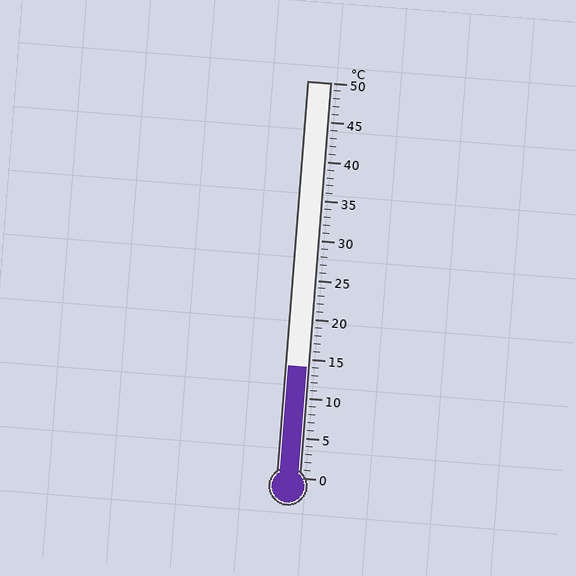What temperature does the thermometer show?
The thermometer shows approximately 14°C.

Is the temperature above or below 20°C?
The temperature is below 20°C.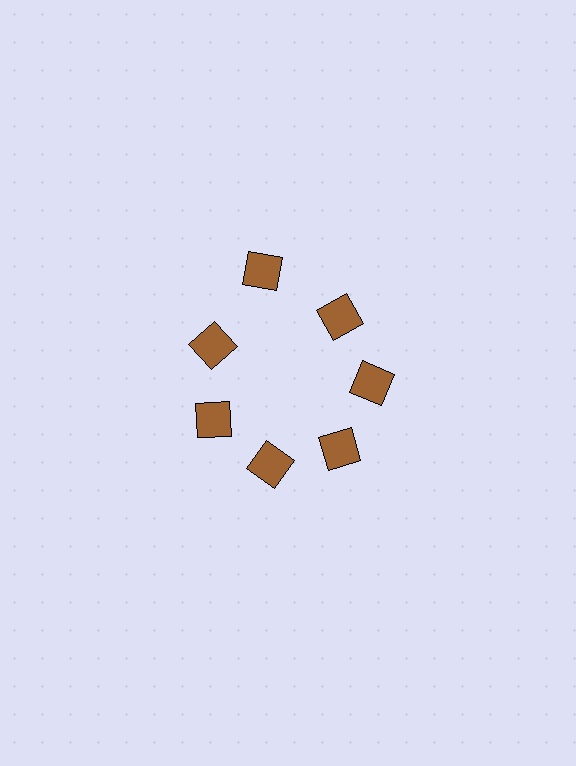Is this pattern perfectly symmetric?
No. The 7 brown diamonds are arranged in a ring, but one element near the 12 o'clock position is pushed outward from the center, breaking the 7-fold rotational symmetry.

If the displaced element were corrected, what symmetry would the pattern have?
It would have 7-fold rotational symmetry — the pattern would map onto itself every 51 degrees.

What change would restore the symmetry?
The symmetry would be restored by moving it inward, back onto the ring so that all 7 diamonds sit at equal angles and equal distance from the center.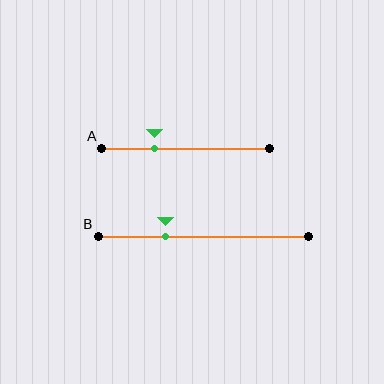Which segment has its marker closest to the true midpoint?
Segment B has its marker closest to the true midpoint.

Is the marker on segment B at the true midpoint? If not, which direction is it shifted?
No, the marker on segment B is shifted to the left by about 18% of the segment length.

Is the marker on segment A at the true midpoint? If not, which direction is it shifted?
No, the marker on segment A is shifted to the left by about 19% of the segment length.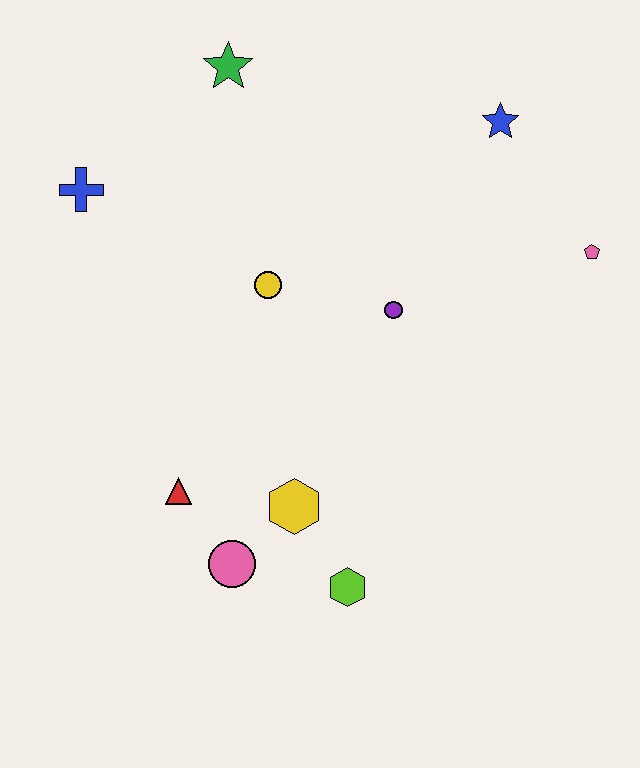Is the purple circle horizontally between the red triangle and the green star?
No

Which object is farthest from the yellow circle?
The pink pentagon is farthest from the yellow circle.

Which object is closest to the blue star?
The pink pentagon is closest to the blue star.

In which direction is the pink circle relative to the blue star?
The pink circle is below the blue star.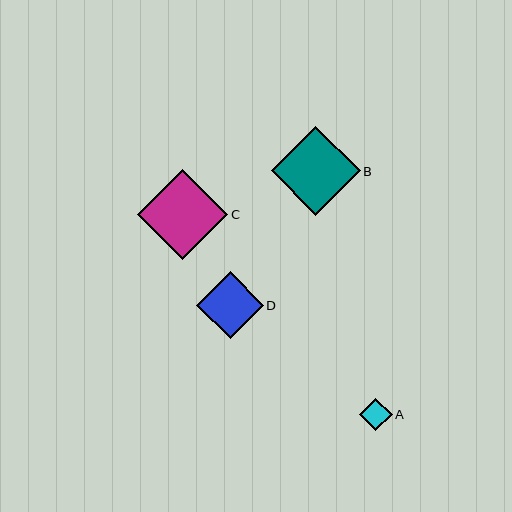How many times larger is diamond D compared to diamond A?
Diamond D is approximately 2.0 times the size of diamond A.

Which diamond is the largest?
Diamond C is the largest with a size of approximately 90 pixels.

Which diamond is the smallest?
Diamond A is the smallest with a size of approximately 33 pixels.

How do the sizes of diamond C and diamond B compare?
Diamond C and diamond B are approximately the same size.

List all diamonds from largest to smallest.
From largest to smallest: C, B, D, A.